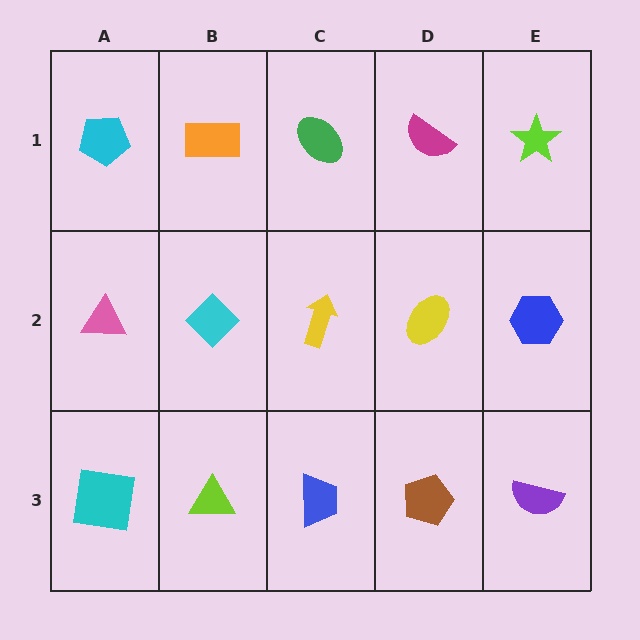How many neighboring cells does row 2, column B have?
4.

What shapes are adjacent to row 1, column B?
A cyan diamond (row 2, column B), a cyan pentagon (row 1, column A), a green ellipse (row 1, column C).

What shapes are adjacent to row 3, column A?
A pink triangle (row 2, column A), a lime triangle (row 3, column B).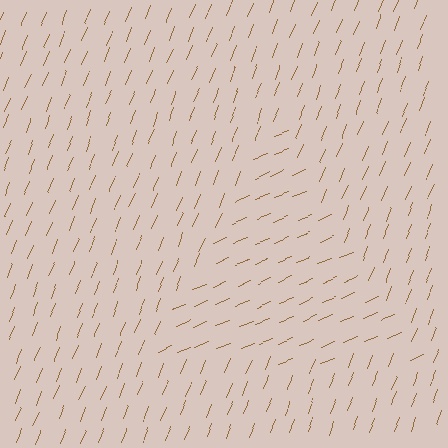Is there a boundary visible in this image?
Yes, there is a texture boundary formed by a change in line orientation.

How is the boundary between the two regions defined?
The boundary is defined purely by a change in line orientation (approximately 45 degrees difference). All lines are the same color and thickness.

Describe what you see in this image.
The image is filled with small brown line segments. A triangle region in the image has lines oriented differently from the surrounding lines, creating a visible texture boundary.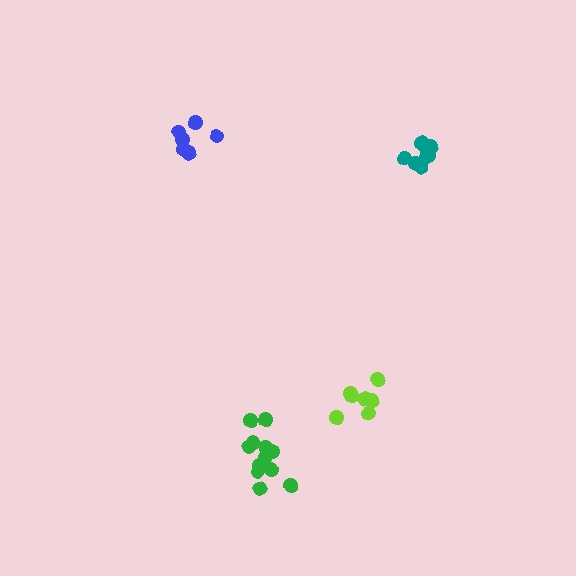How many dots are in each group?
Group 1: 6 dots, Group 2: 8 dots, Group 3: 12 dots, Group 4: 9 dots (35 total).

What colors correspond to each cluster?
The clusters are colored: blue, lime, green, teal.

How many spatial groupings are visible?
There are 4 spatial groupings.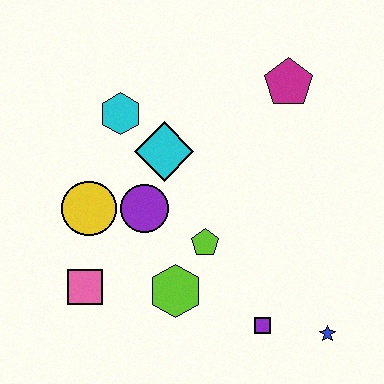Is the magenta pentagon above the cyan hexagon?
Yes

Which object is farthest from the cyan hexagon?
The blue star is farthest from the cyan hexagon.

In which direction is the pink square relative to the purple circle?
The pink square is below the purple circle.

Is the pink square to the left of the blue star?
Yes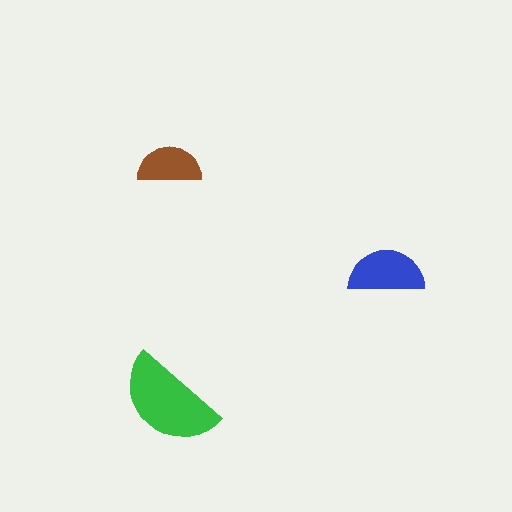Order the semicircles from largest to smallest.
the green one, the blue one, the brown one.